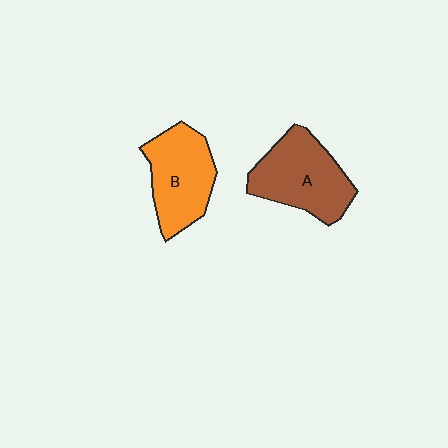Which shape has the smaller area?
Shape B (orange).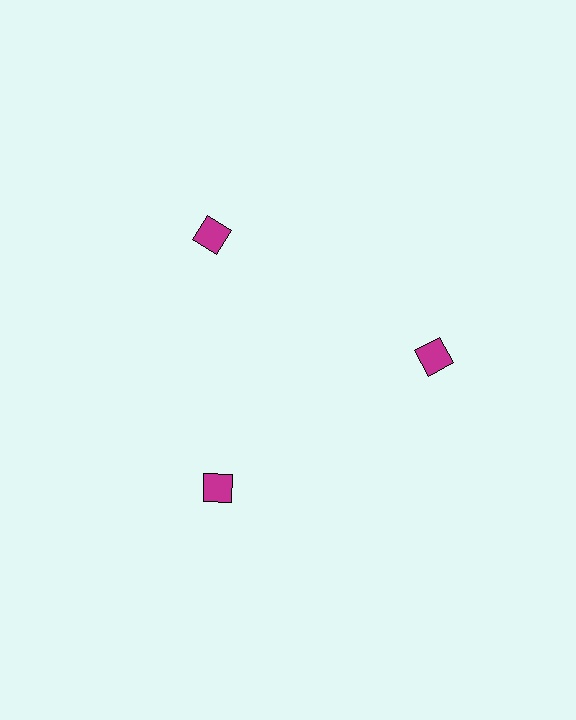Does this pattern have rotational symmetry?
Yes, this pattern has 3-fold rotational symmetry. It looks the same after rotating 120 degrees around the center.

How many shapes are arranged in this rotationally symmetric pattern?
There are 3 shapes, arranged in 3 groups of 1.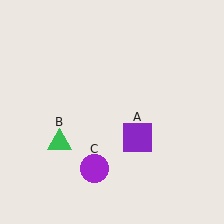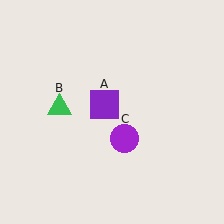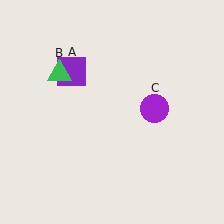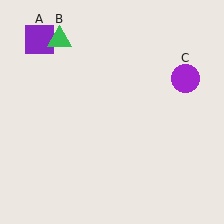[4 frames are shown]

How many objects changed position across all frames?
3 objects changed position: purple square (object A), green triangle (object B), purple circle (object C).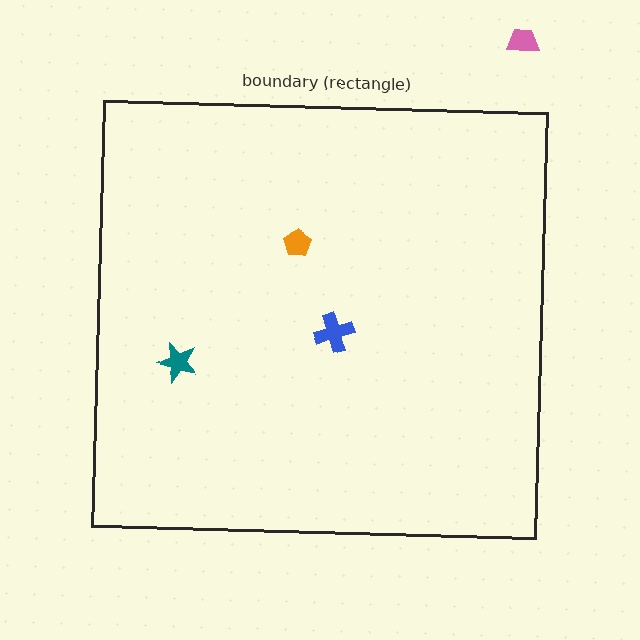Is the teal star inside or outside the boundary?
Inside.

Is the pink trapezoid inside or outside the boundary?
Outside.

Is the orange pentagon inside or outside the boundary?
Inside.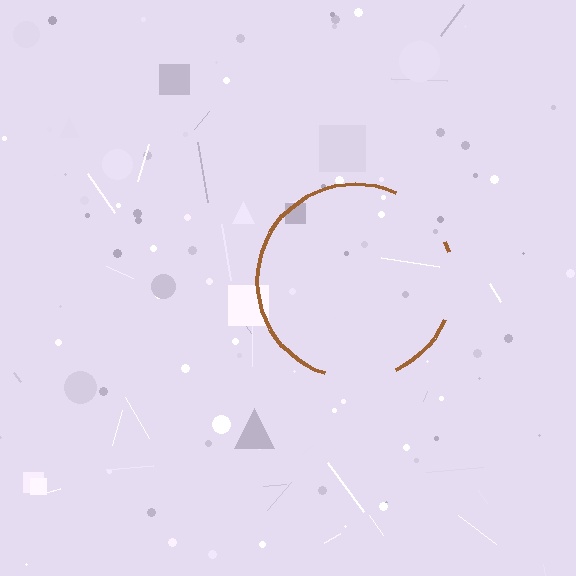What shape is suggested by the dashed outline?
The dashed outline suggests a circle.